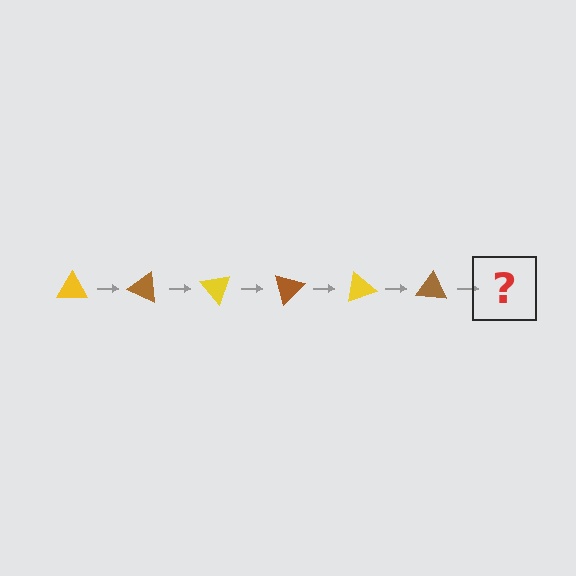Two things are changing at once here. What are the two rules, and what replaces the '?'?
The two rules are that it rotates 25 degrees each step and the color cycles through yellow and brown. The '?' should be a yellow triangle, rotated 150 degrees from the start.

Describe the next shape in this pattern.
It should be a yellow triangle, rotated 150 degrees from the start.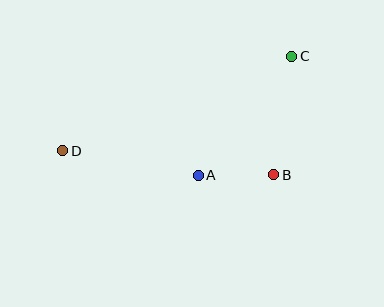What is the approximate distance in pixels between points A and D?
The distance between A and D is approximately 137 pixels.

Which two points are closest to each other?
Points A and B are closest to each other.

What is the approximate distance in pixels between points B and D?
The distance between B and D is approximately 212 pixels.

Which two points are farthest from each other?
Points C and D are farthest from each other.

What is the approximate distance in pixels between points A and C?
The distance between A and C is approximately 152 pixels.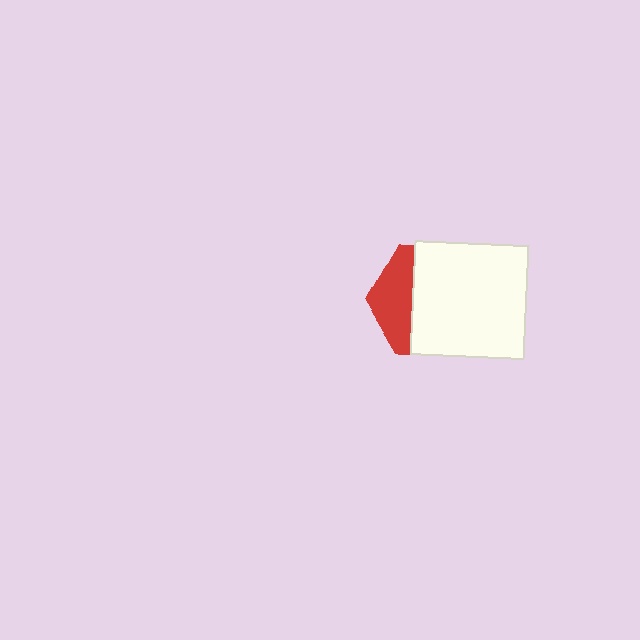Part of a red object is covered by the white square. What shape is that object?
It is a hexagon.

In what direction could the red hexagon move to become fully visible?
The red hexagon could move left. That would shift it out from behind the white square entirely.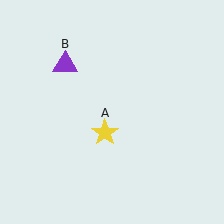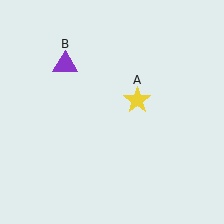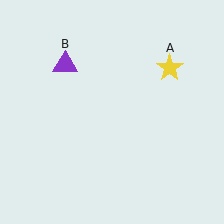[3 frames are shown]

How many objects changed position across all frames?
1 object changed position: yellow star (object A).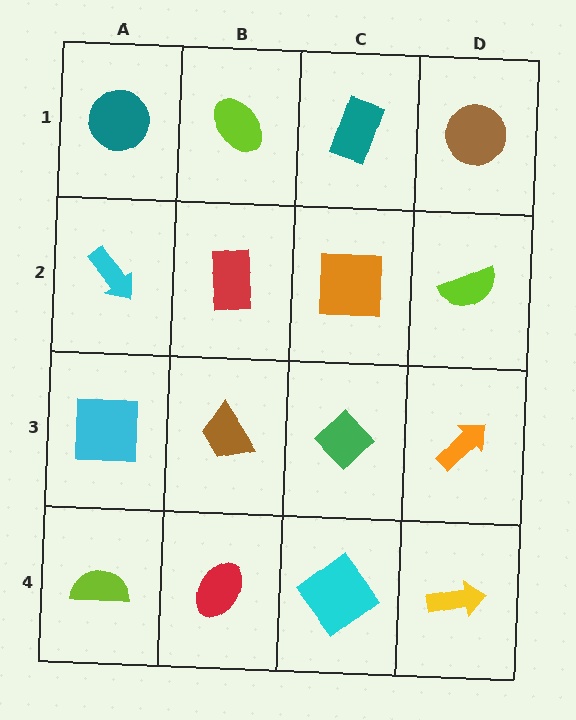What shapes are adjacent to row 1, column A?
A cyan arrow (row 2, column A), a lime ellipse (row 1, column B).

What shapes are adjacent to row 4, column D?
An orange arrow (row 3, column D), a cyan diamond (row 4, column C).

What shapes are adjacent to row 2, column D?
A brown circle (row 1, column D), an orange arrow (row 3, column D), an orange square (row 2, column C).